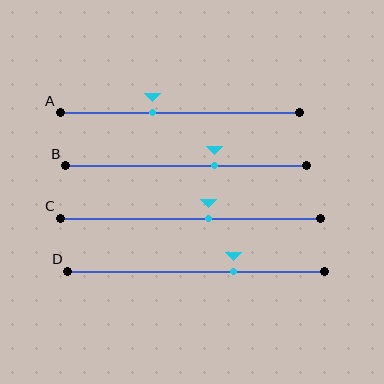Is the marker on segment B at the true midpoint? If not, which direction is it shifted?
No, the marker on segment B is shifted to the right by about 12% of the segment length.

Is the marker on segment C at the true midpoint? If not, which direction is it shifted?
No, the marker on segment C is shifted to the right by about 7% of the segment length.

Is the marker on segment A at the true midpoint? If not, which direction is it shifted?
No, the marker on segment A is shifted to the left by about 11% of the segment length.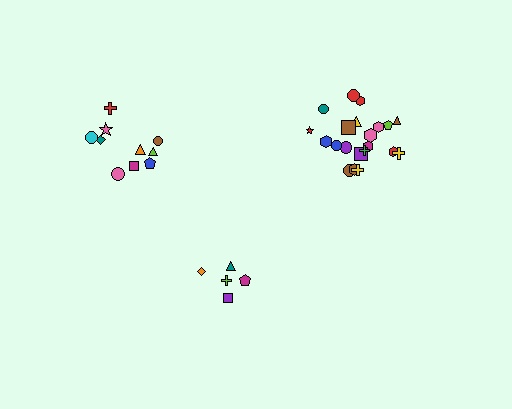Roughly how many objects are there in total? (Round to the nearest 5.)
Roughly 35 objects in total.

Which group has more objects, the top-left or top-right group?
The top-right group.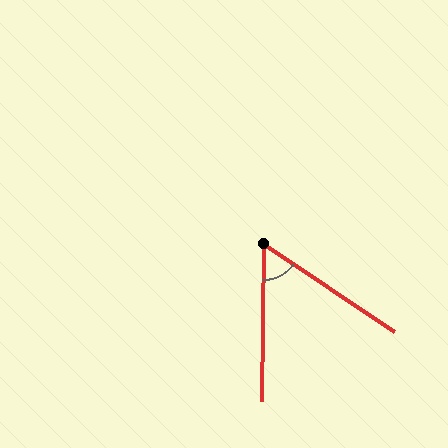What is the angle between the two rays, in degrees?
Approximately 57 degrees.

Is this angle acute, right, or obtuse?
It is acute.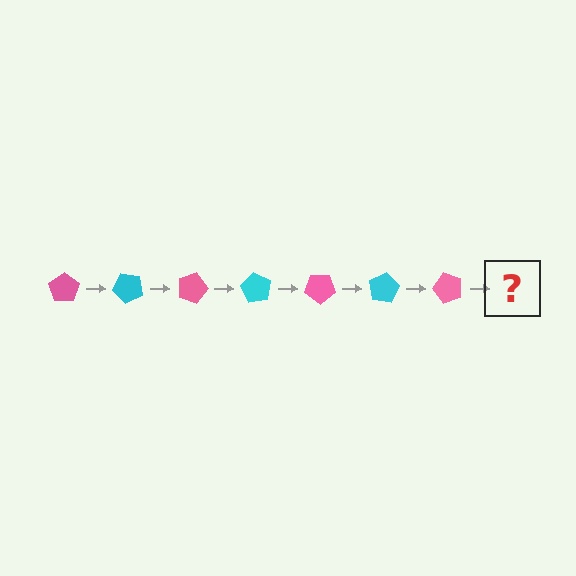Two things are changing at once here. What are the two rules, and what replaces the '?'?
The two rules are that it rotates 45 degrees each step and the color cycles through pink and cyan. The '?' should be a cyan pentagon, rotated 315 degrees from the start.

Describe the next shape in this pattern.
It should be a cyan pentagon, rotated 315 degrees from the start.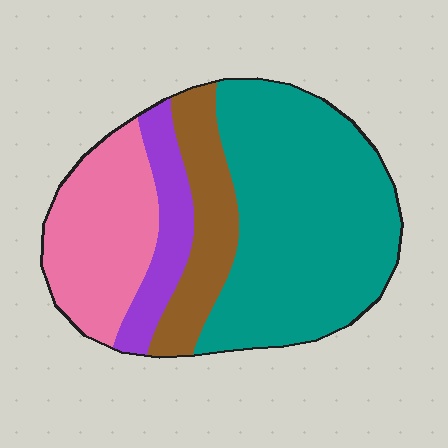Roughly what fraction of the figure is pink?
Pink covers 23% of the figure.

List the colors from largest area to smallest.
From largest to smallest: teal, pink, brown, purple.